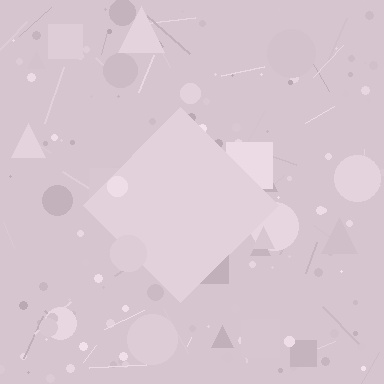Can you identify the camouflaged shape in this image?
The camouflaged shape is a diamond.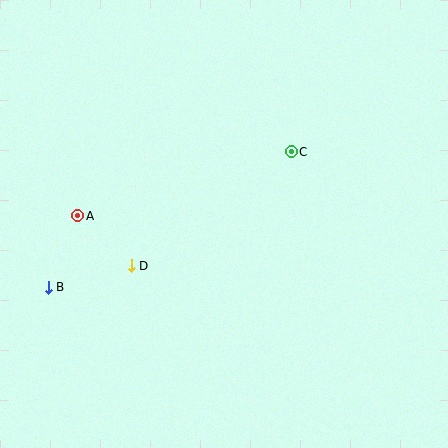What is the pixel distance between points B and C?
The distance between B and C is 278 pixels.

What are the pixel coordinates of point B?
Point B is at (48, 287).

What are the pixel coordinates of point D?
Point D is at (131, 266).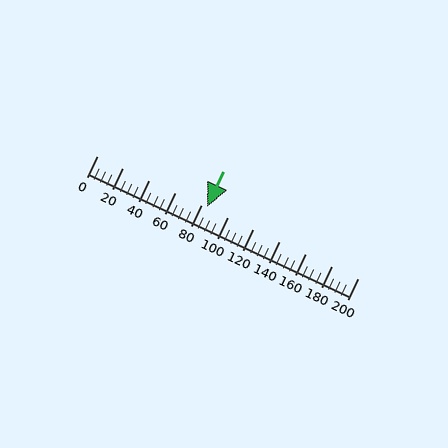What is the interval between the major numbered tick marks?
The major tick marks are spaced 20 units apart.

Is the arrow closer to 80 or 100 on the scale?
The arrow is closer to 80.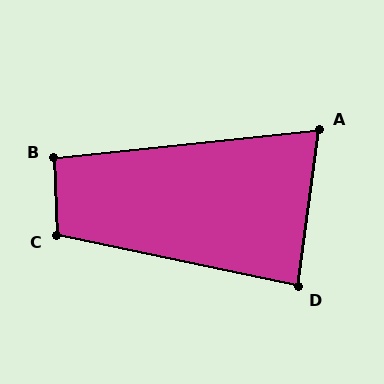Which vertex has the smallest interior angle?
A, at approximately 76 degrees.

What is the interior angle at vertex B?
Approximately 94 degrees (approximately right).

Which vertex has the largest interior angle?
C, at approximately 104 degrees.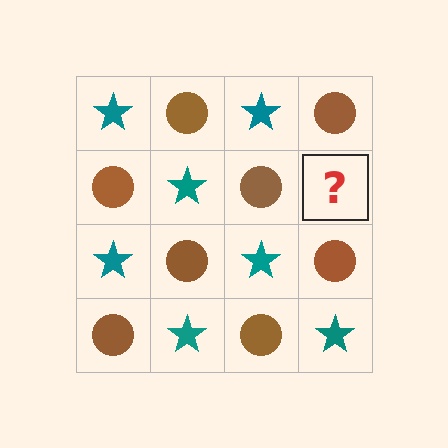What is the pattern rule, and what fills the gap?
The rule is that it alternates teal star and brown circle in a checkerboard pattern. The gap should be filled with a teal star.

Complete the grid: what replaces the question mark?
The question mark should be replaced with a teal star.